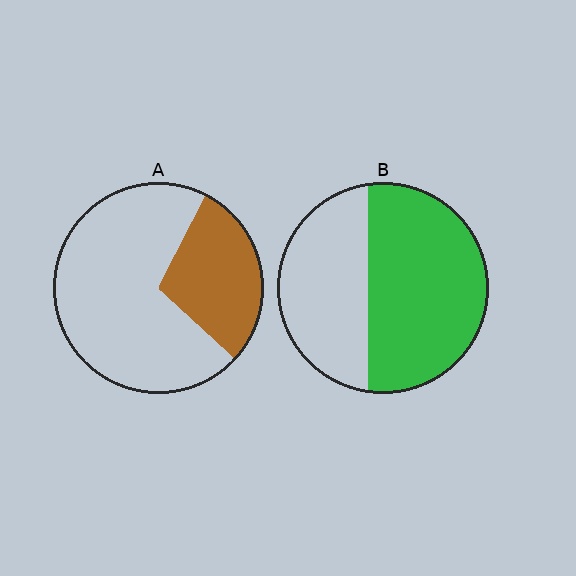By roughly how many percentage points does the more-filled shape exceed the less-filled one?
By roughly 30 percentage points (B over A).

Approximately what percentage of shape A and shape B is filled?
A is approximately 30% and B is approximately 60%.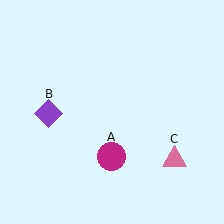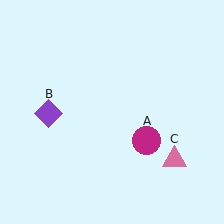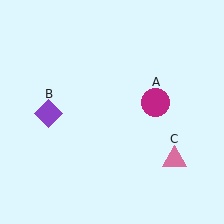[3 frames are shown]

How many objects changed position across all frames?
1 object changed position: magenta circle (object A).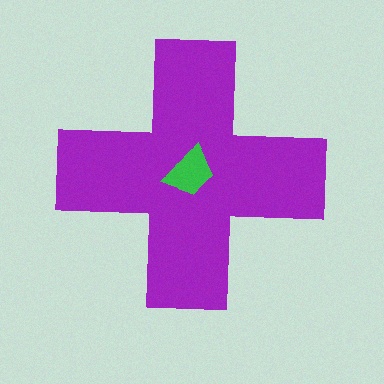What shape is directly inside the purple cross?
The green trapezoid.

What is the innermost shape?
The green trapezoid.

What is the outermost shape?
The purple cross.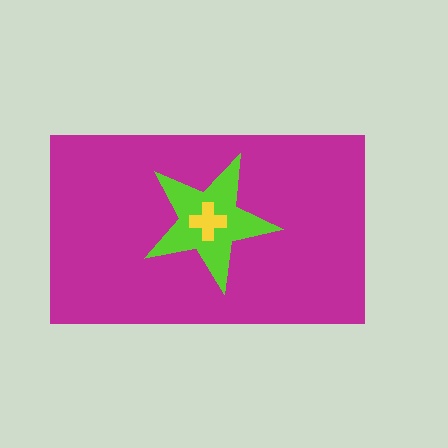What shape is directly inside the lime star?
The yellow cross.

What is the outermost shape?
The magenta rectangle.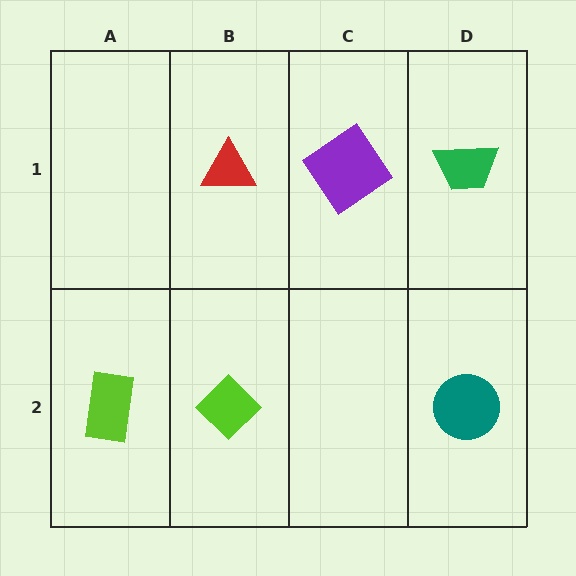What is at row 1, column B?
A red triangle.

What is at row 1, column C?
A purple diamond.